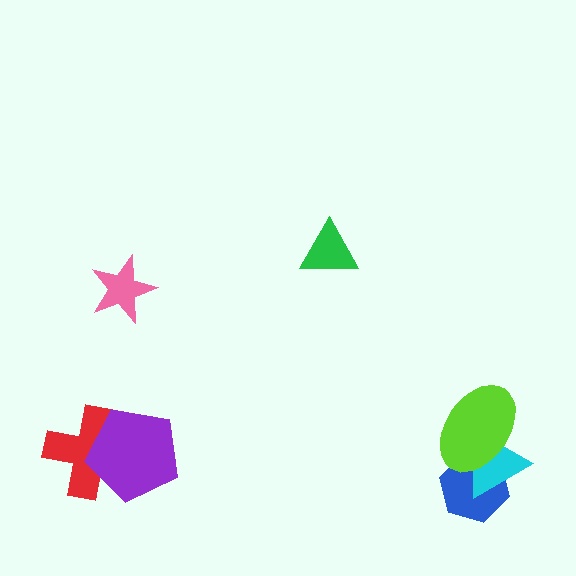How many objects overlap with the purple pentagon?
1 object overlaps with the purple pentagon.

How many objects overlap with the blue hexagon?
2 objects overlap with the blue hexagon.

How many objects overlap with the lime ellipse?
2 objects overlap with the lime ellipse.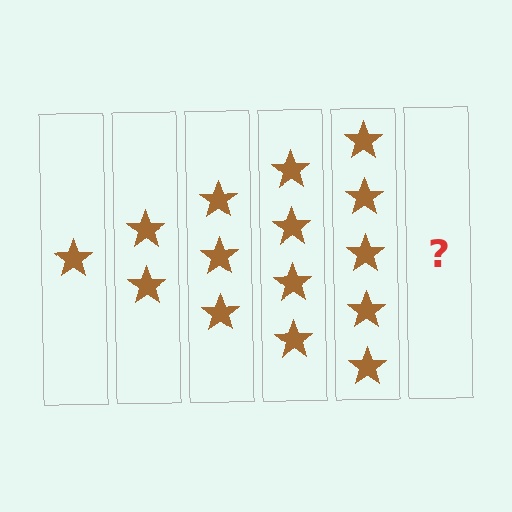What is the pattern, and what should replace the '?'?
The pattern is that each step adds one more star. The '?' should be 6 stars.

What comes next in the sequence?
The next element should be 6 stars.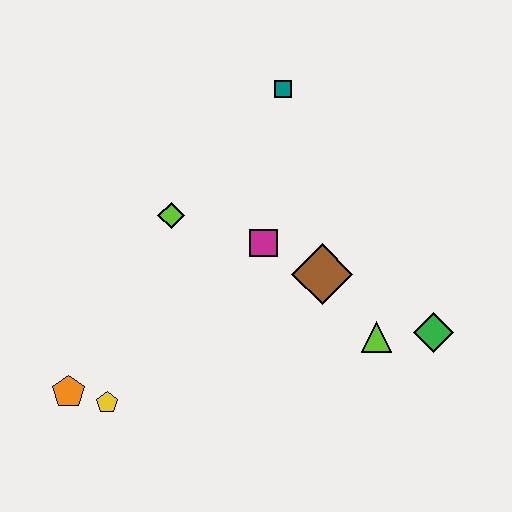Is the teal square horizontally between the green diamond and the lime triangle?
No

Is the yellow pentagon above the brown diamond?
No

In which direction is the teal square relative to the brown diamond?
The teal square is above the brown diamond.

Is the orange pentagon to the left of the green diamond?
Yes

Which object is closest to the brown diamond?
The magenta square is closest to the brown diamond.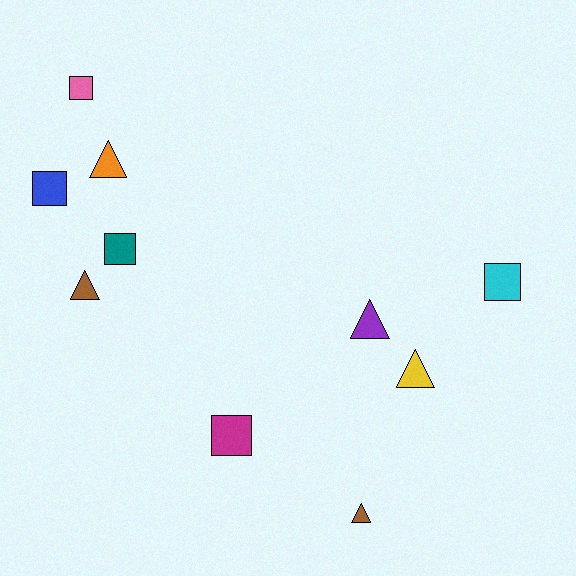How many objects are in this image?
There are 10 objects.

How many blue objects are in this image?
There is 1 blue object.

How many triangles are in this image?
There are 5 triangles.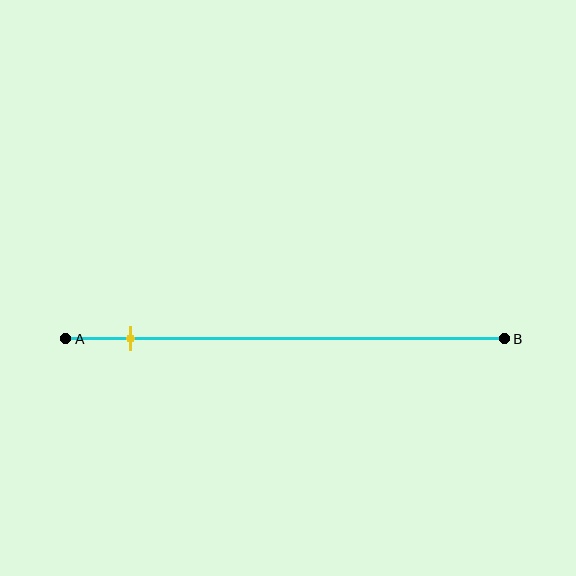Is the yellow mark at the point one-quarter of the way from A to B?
No, the mark is at about 15% from A, not at the 25% one-quarter point.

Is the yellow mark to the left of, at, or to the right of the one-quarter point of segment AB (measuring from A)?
The yellow mark is to the left of the one-quarter point of segment AB.